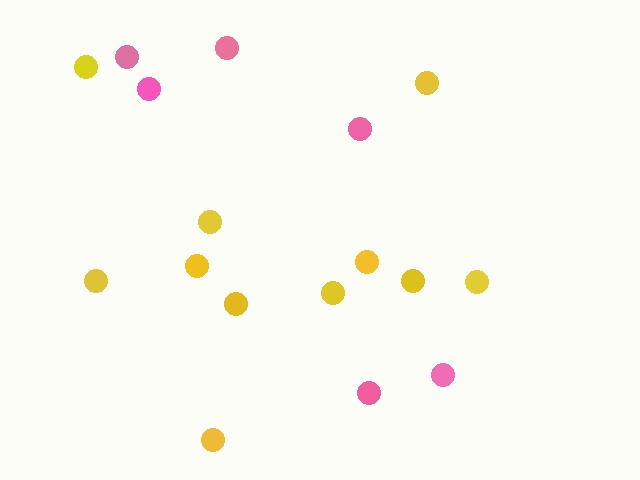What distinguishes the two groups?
There are 2 groups: one group of yellow circles (11) and one group of pink circles (6).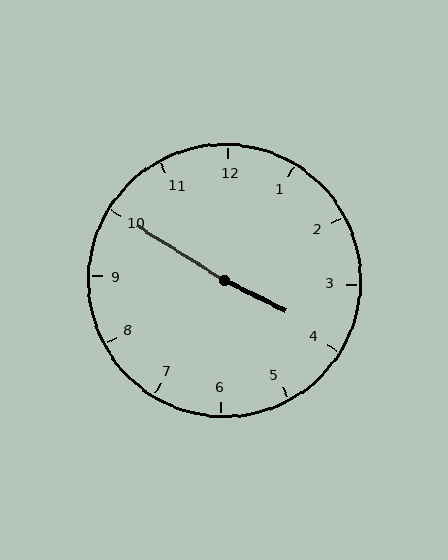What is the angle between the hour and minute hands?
Approximately 175 degrees.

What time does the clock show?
3:50.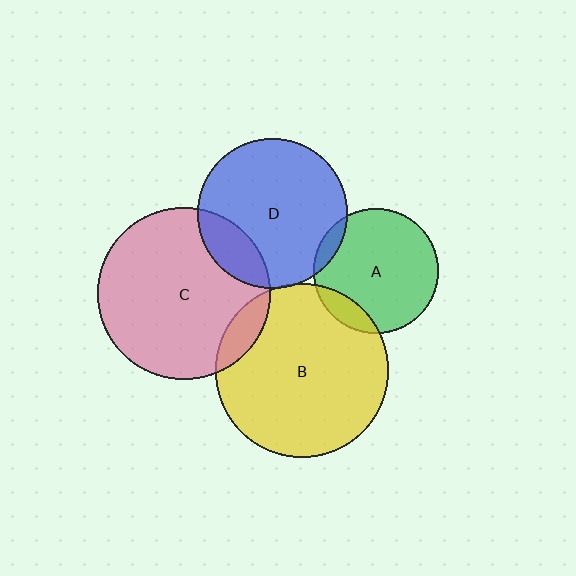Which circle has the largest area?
Circle B (yellow).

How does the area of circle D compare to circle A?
Approximately 1.4 times.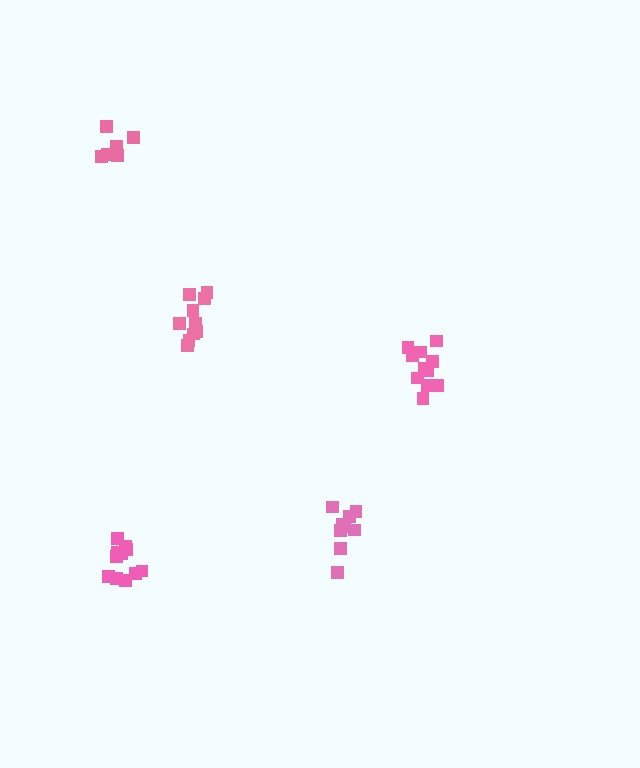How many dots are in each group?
Group 1: 11 dots, Group 2: 11 dots, Group 3: 9 dots, Group 4: 10 dots, Group 5: 6 dots (47 total).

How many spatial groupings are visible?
There are 5 spatial groupings.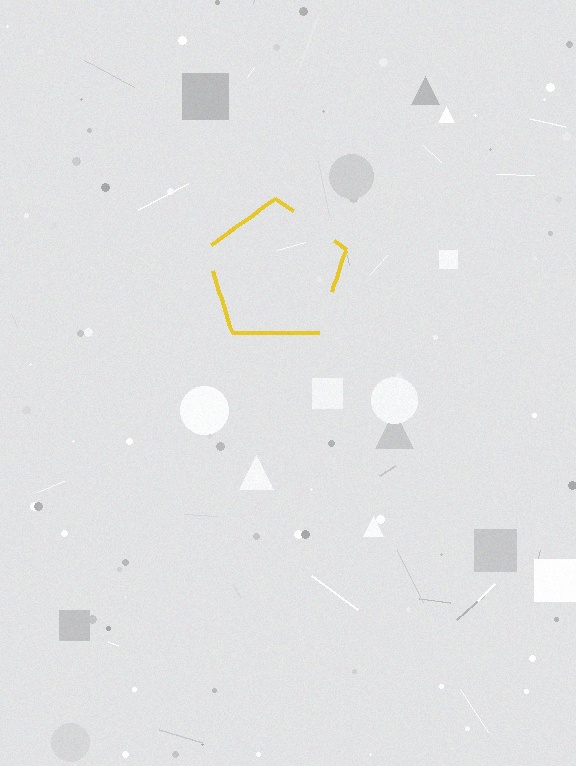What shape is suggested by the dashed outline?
The dashed outline suggests a pentagon.